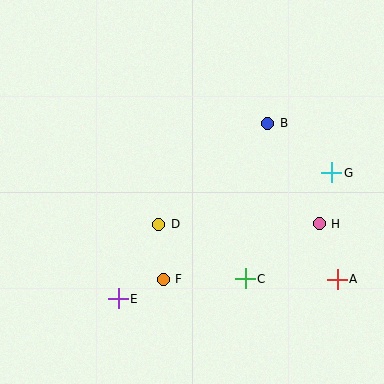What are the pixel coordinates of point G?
Point G is at (332, 173).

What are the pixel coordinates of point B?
Point B is at (268, 123).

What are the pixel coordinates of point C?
Point C is at (245, 279).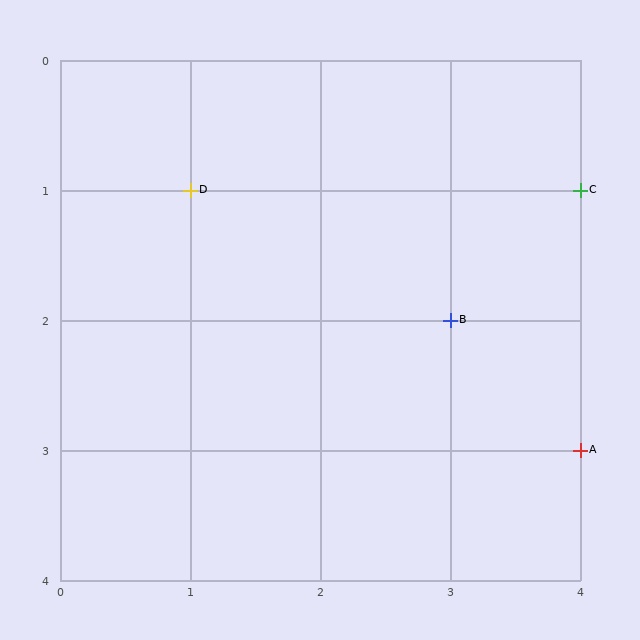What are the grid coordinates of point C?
Point C is at grid coordinates (4, 1).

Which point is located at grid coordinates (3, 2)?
Point B is at (3, 2).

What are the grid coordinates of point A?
Point A is at grid coordinates (4, 3).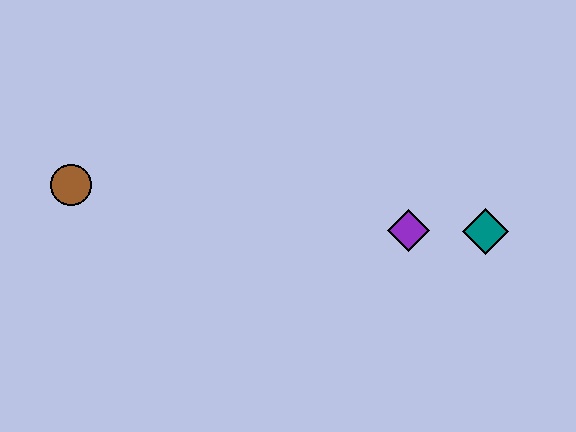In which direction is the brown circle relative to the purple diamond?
The brown circle is to the left of the purple diamond.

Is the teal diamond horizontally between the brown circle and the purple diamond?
No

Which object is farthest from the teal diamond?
The brown circle is farthest from the teal diamond.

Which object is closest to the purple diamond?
The teal diamond is closest to the purple diamond.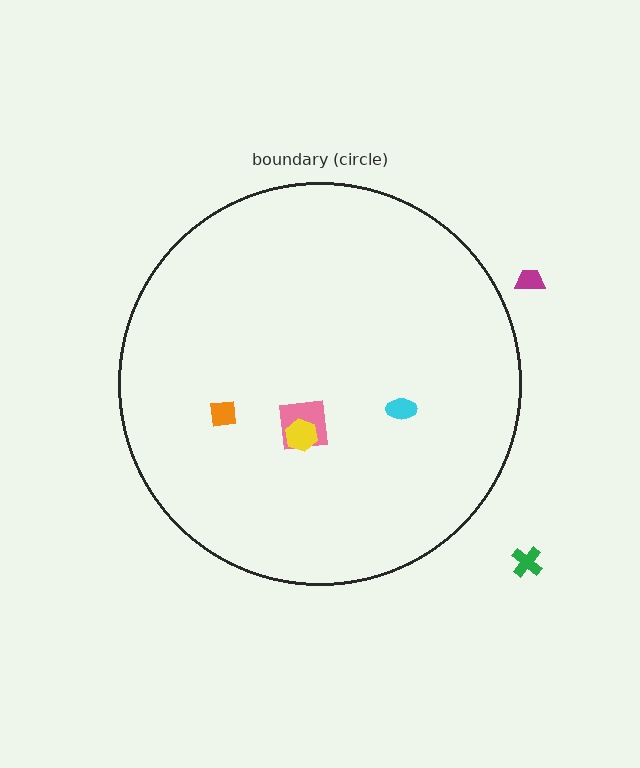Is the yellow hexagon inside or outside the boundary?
Inside.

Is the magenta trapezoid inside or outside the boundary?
Outside.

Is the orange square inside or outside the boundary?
Inside.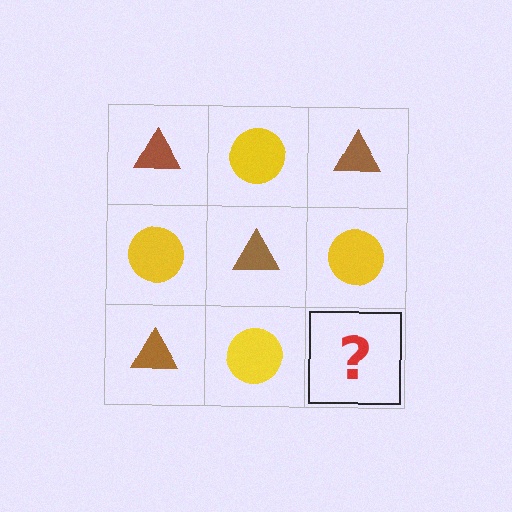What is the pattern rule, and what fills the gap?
The rule is that it alternates brown triangle and yellow circle in a checkerboard pattern. The gap should be filled with a brown triangle.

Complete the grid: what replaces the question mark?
The question mark should be replaced with a brown triangle.